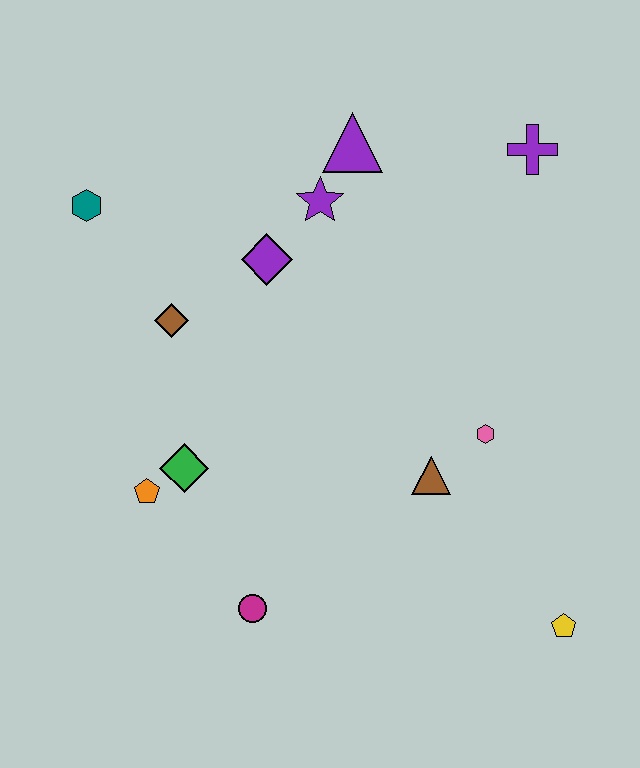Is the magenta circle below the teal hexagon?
Yes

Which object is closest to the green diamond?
The orange pentagon is closest to the green diamond.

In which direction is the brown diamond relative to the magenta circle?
The brown diamond is above the magenta circle.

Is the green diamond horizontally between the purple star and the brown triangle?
No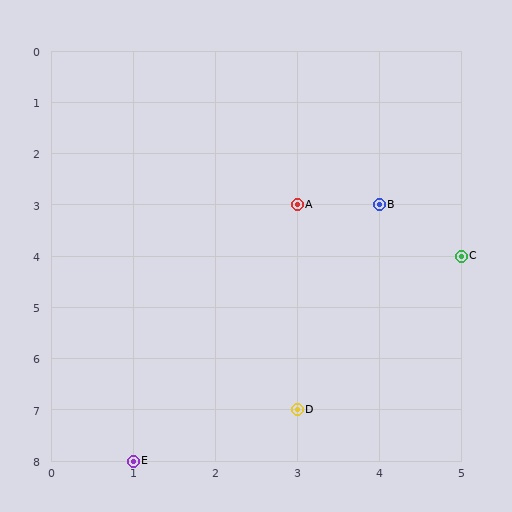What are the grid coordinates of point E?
Point E is at grid coordinates (1, 8).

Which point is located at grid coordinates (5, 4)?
Point C is at (5, 4).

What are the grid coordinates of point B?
Point B is at grid coordinates (4, 3).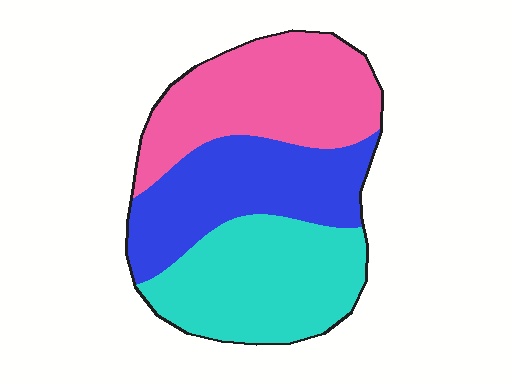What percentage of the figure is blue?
Blue takes up between a quarter and a half of the figure.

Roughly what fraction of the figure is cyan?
Cyan covers roughly 35% of the figure.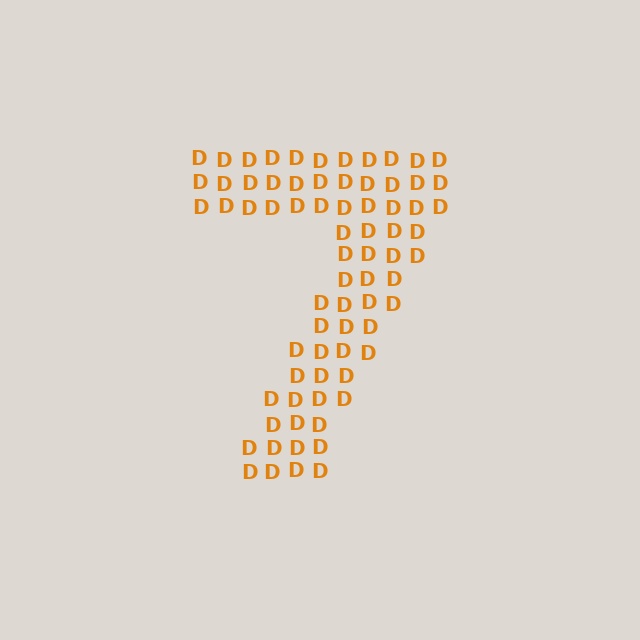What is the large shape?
The large shape is the digit 7.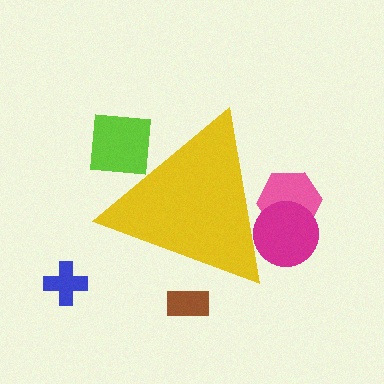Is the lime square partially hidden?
Yes, the lime square is partially hidden behind the yellow triangle.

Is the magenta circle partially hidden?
Yes, the magenta circle is partially hidden behind the yellow triangle.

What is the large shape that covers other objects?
A yellow triangle.